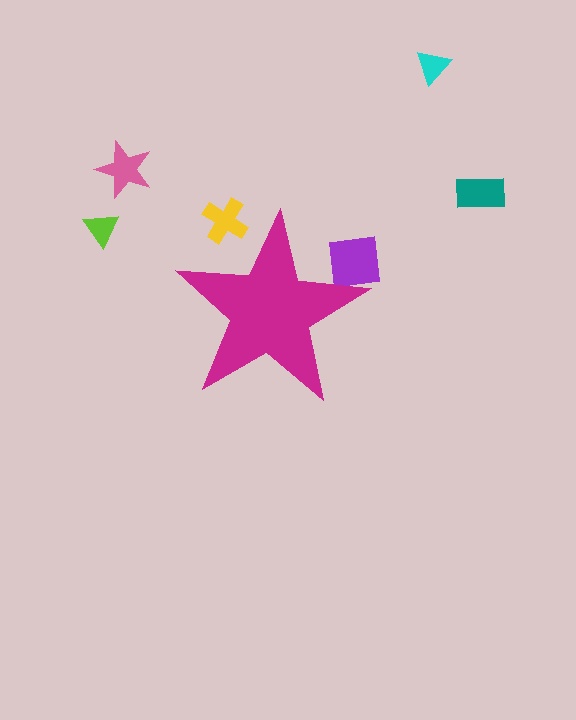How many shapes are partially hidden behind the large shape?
2 shapes are partially hidden.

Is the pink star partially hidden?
No, the pink star is fully visible.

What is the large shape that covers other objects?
A magenta star.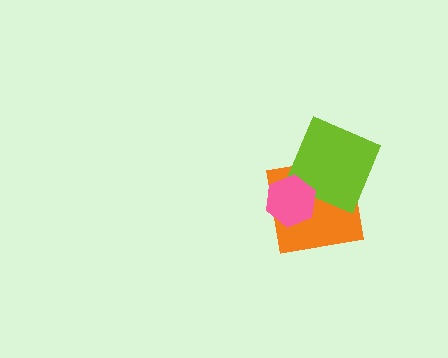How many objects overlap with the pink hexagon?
2 objects overlap with the pink hexagon.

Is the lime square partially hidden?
Yes, it is partially covered by another shape.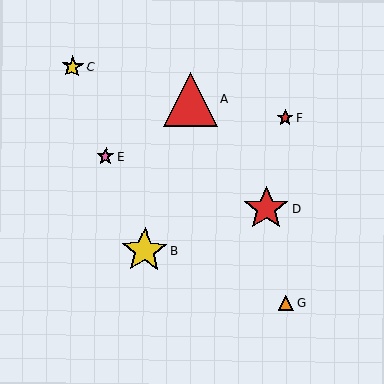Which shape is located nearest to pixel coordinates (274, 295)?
The orange triangle (labeled G) at (286, 303) is nearest to that location.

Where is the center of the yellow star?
The center of the yellow star is at (144, 251).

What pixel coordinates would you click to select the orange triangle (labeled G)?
Click at (286, 303) to select the orange triangle G.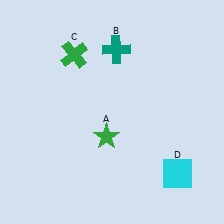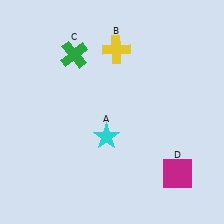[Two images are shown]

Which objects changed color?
A changed from green to cyan. B changed from teal to yellow. D changed from cyan to magenta.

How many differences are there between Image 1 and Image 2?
There are 3 differences between the two images.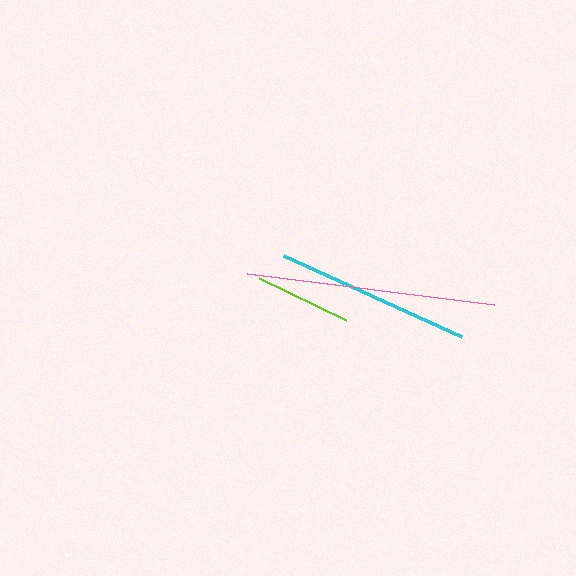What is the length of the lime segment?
The lime segment is approximately 97 pixels long.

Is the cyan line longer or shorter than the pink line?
The pink line is longer than the cyan line.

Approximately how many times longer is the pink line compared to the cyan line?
The pink line is approximately 1.3 times the length of the cyan line.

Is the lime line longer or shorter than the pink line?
The pink line is longer than the lime line.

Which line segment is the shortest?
The lime line is the shortest at approximately 97 pixels.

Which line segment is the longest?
The pink line is the longest at approximately 249 pixels.